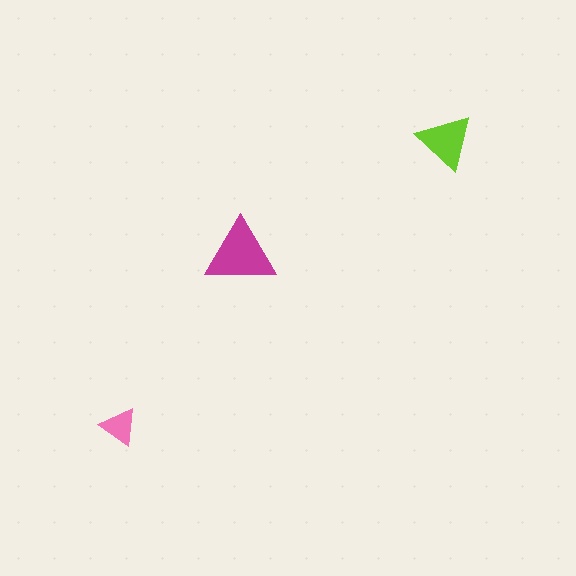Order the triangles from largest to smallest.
the magenta one, the lime one, the pink one.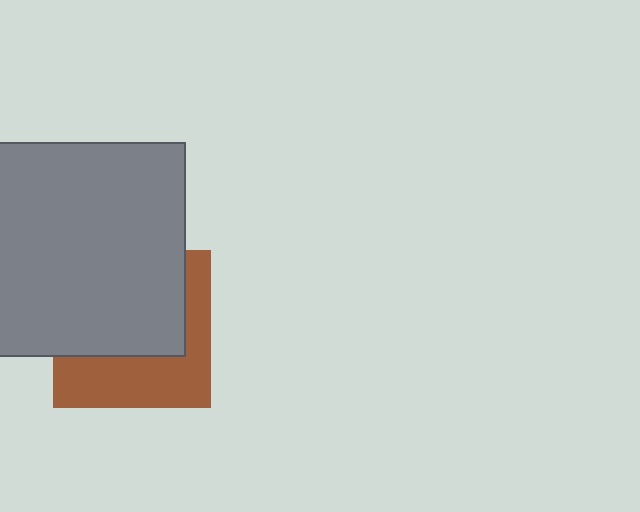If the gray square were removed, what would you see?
You would see the complete brown square.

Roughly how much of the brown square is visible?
A small part of it is visible (roughly 43%).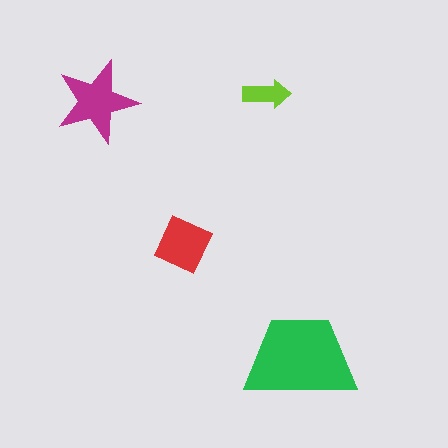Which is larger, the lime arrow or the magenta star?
The magenta star.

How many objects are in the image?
There are 4 objects in the image.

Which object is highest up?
The lime arrow is topmost.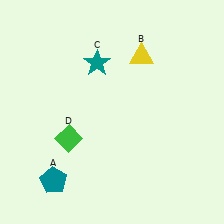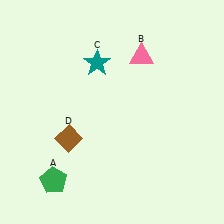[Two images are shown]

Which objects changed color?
A changed from teal to green. B changed from yellow to pink. D changed from green to brown.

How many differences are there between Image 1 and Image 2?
There are 3 differences between the two images.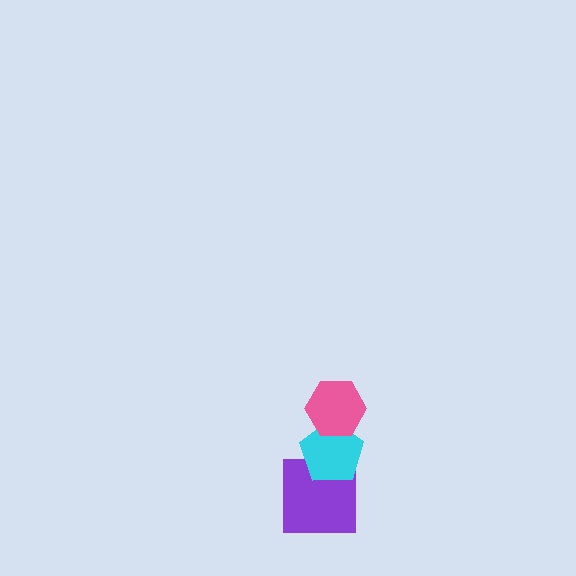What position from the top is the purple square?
The purple square is 3rd from the top.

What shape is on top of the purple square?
The cyan pentagon is on top of the purple square.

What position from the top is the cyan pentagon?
The cyan pentagon is 2nd from the top.